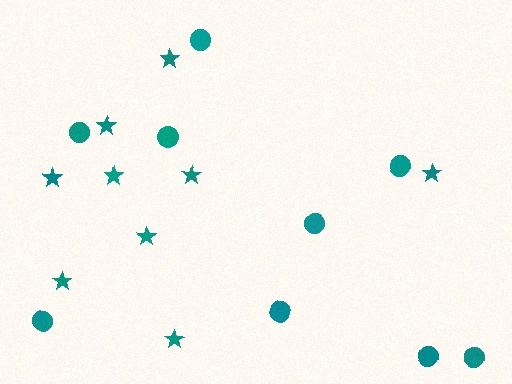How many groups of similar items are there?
There are 2 groups: one group of stars (9) and one group of circles (9).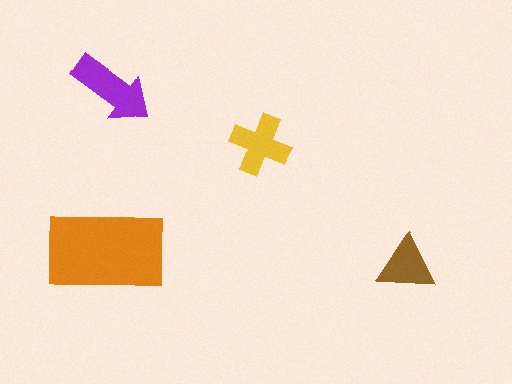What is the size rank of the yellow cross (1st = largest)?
3rd.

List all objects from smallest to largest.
The brown triangle, the yellow cross, the purple arrow, the orange rectangle.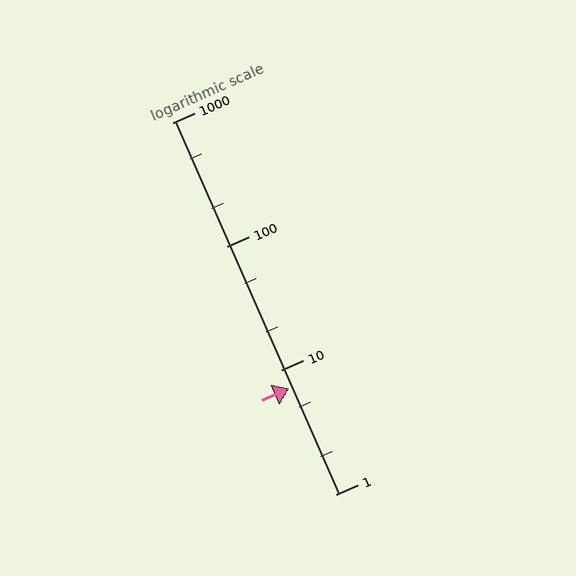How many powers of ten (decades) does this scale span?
The scale spans 3 decades, from 1 to 1000.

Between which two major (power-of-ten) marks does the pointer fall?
The pointer is between 1 and 10.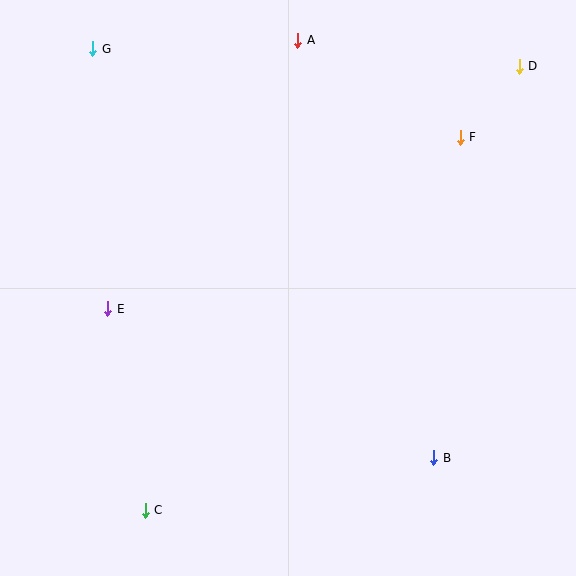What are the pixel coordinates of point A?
Point A is at (298, 40).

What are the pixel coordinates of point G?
Point G is at (93, 49).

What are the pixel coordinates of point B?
Point B is at (434, 458).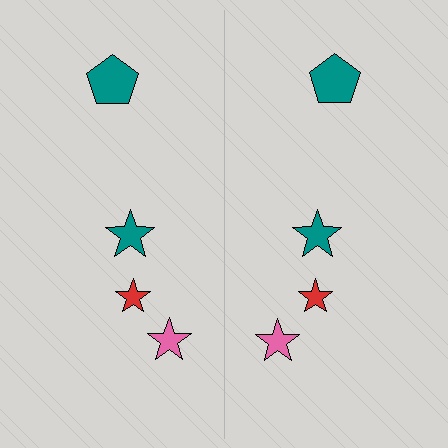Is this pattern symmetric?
Yes, this pattern has bilateral (reflection) symmetry.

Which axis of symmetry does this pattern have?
The pattern has a vertical axis of symmetry running through the center of the image.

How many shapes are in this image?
There are 8 shapes in this image.